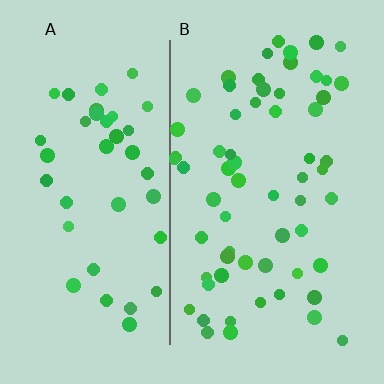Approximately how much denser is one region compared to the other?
Approximately 1.5× — region B over region A.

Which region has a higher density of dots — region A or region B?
B (the right).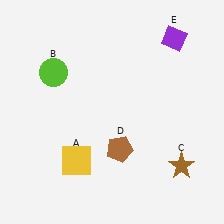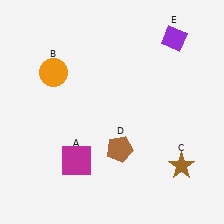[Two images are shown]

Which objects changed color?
A changed from yellow to magenta. B changed from lime to orange.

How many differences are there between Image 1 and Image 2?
There are 2 differences between the two images.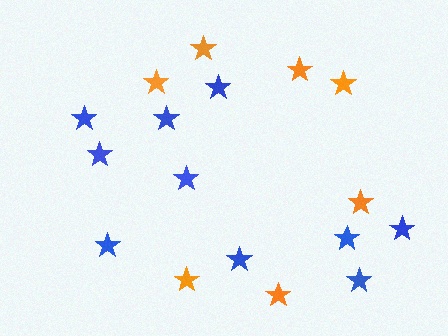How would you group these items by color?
There are 2 groups: one group of orange stars (7) and one group of blue stars (10).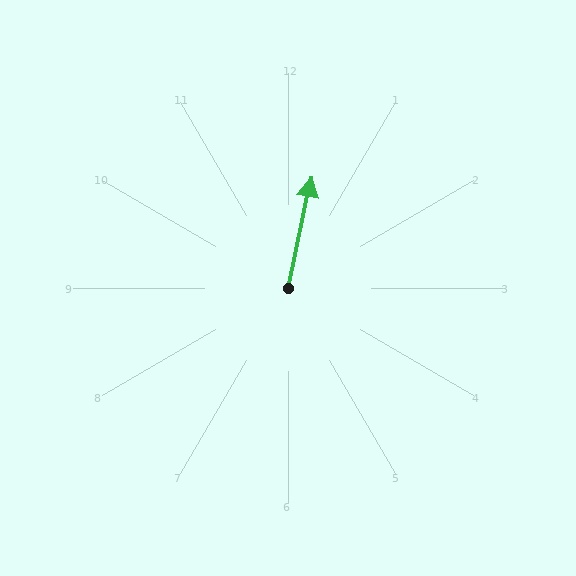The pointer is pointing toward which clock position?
Roughly 12 o'clock.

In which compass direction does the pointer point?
North.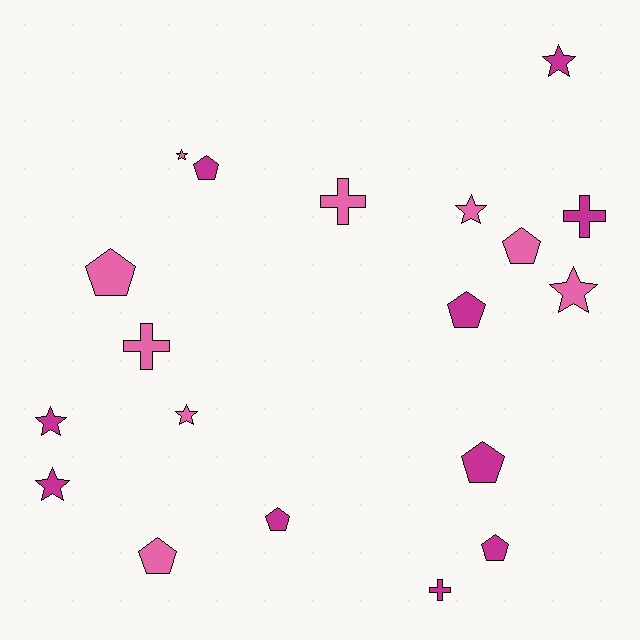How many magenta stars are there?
There are 3 magenta stars.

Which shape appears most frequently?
Pentagon, with 8 objects.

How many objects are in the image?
There are 19 objects.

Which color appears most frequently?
Magenta, with 10 objects.